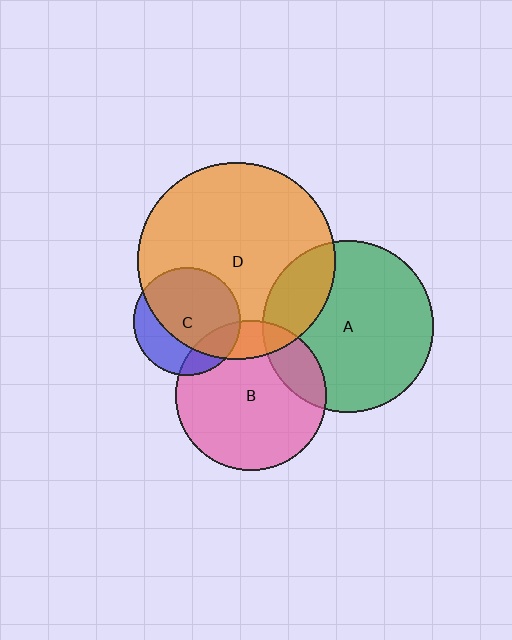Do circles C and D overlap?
Yes.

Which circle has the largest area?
Circle D (orange).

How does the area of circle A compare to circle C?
Approximately 2.6 times.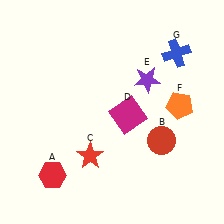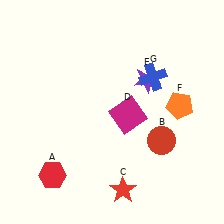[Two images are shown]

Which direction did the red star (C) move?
The red star (C) moved down.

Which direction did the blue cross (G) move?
The blue cross (G) moved down.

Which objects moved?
The objects that moved are: the red star (C), the blue cross (G).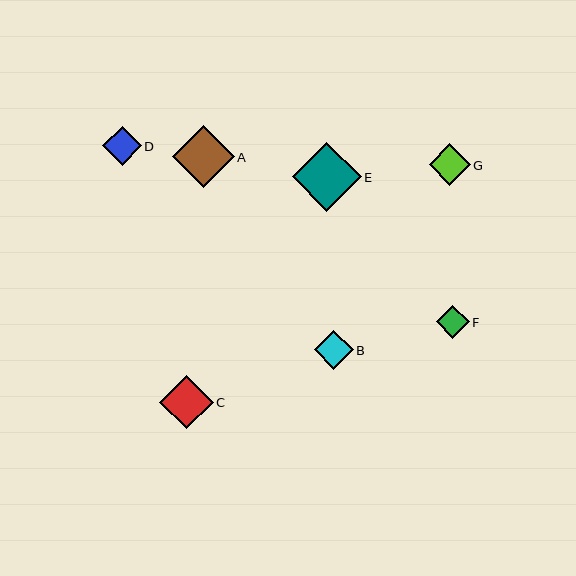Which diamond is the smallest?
Diamond F is the smallest with a size of approximately 33 pixels.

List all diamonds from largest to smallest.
From largest to smallest: E, A, C, G, B, D, F.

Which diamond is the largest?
Diamond E is the largest with a size of approximately 69 pixels.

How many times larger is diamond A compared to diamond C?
Diamond A is approximately 1.2 times the size of diamond C.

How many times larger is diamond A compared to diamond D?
Diamond A is approximately 1.6 times the size of diamond D.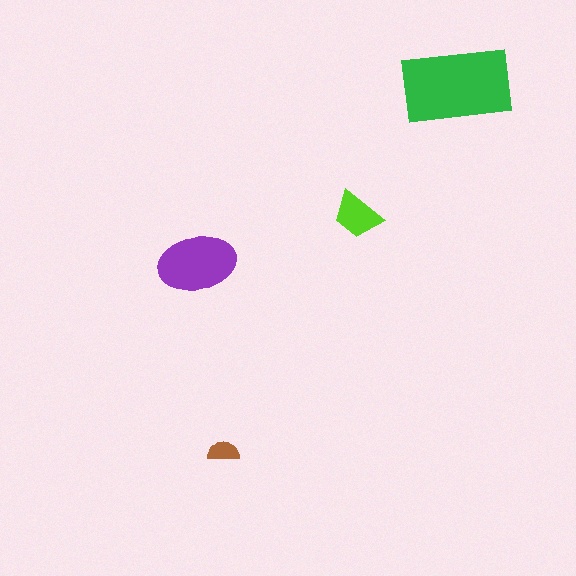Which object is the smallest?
The brown semicircle.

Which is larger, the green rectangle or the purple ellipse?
The green rectangle.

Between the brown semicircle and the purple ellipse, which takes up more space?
The purple ellipse.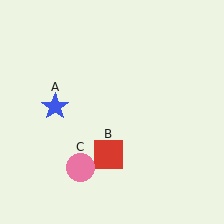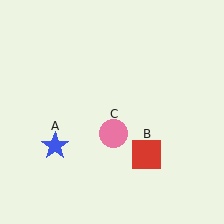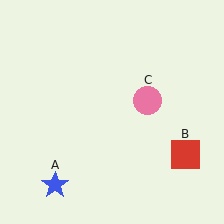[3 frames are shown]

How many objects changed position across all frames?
3 objects changed position: blue star (object A), red square (object B), pink circle (object C).